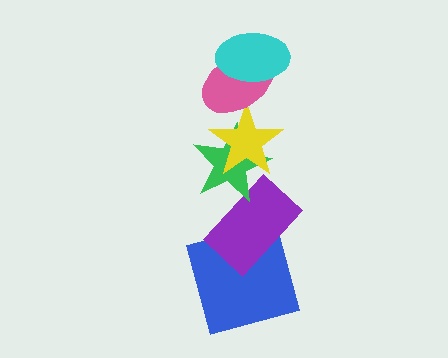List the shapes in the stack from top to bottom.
From top to bottom: the cyan ellipse, the pink ellipse, the yellow star, the green star, the purple rectangle, the blue square.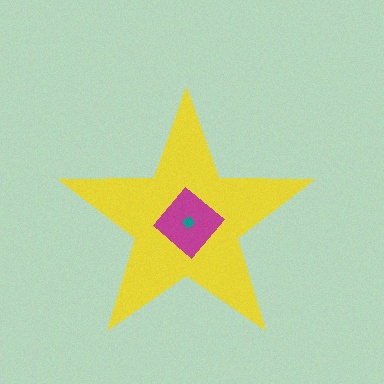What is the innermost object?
The teal diamond.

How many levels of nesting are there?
3.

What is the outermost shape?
The yellow star.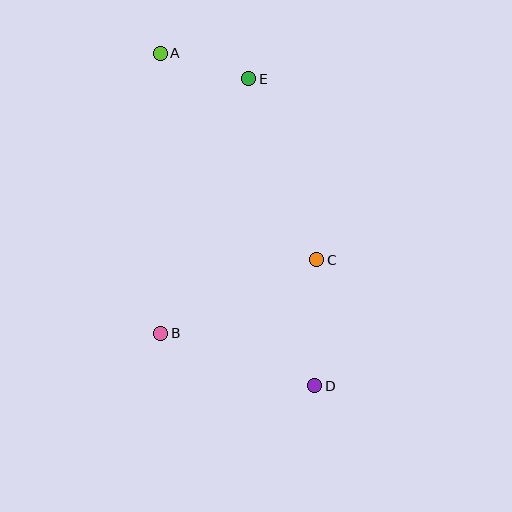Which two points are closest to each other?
Points A and E are closest to each other.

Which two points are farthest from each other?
Points A and D are farthest from each other.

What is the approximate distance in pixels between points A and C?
The distance between A and C is approximately 259 pixels.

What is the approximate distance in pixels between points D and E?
The distance between D and E is approximately 314 pixels.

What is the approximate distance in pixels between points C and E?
The distance between C and E is approximately 193 pixels.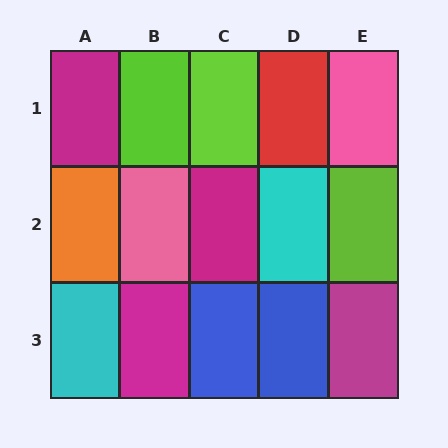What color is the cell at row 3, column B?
Magenta.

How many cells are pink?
2 cells are pink.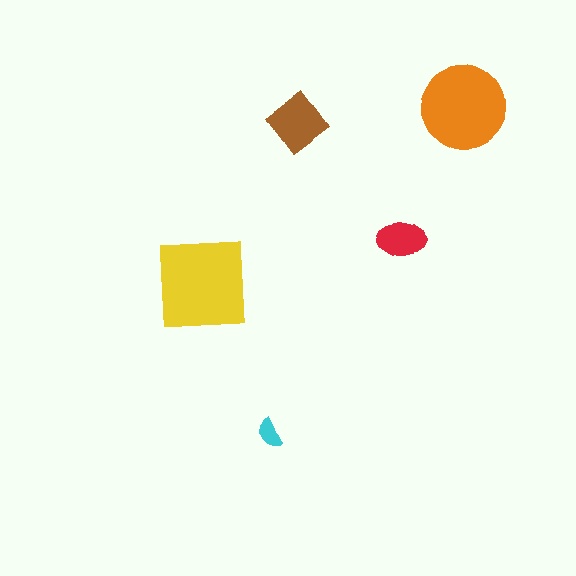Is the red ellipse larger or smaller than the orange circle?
Smaller.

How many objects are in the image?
There are 5 objects in the image.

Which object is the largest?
The yellow square.